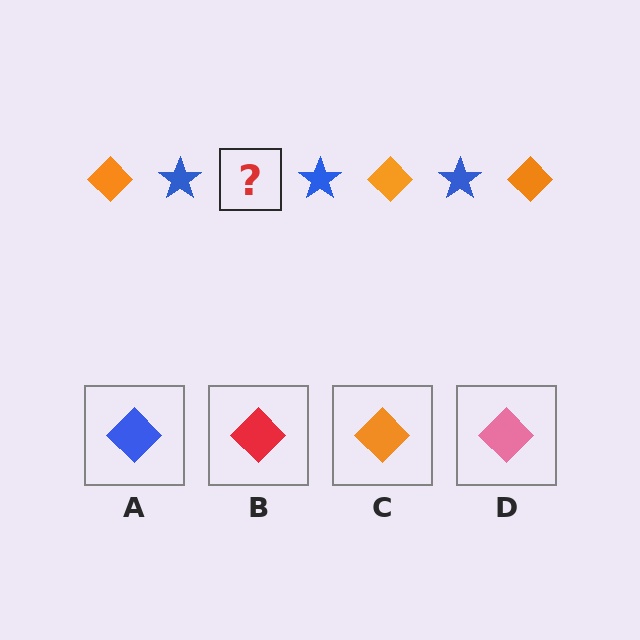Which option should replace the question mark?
Option C.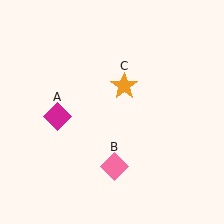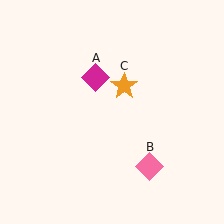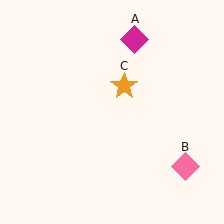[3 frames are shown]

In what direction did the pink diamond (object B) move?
The pink diamond (object B) moved right.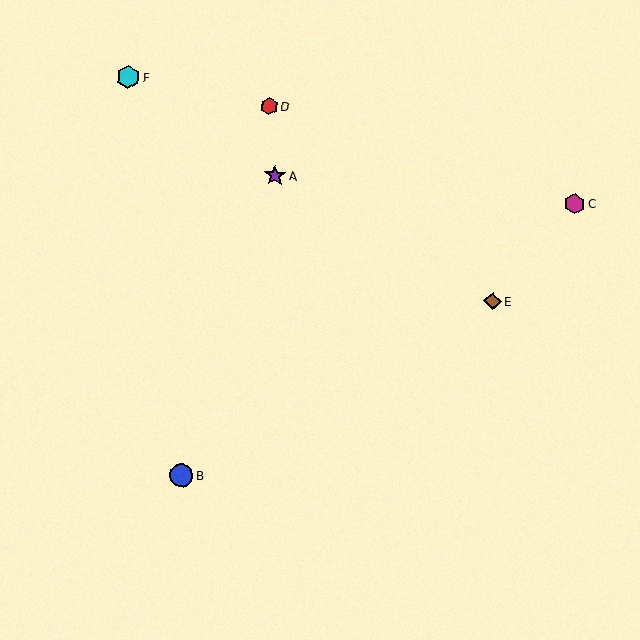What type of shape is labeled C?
Shape C is a magenta hexagon.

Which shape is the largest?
The cyan hexagon (labeled F) is the largest.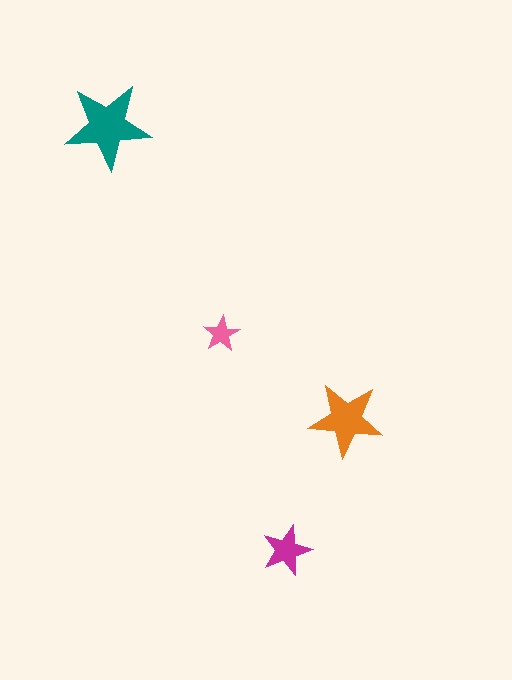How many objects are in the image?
There are 4 objects in the image.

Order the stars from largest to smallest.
the teal one, the orange one, the magenta one, the pink one.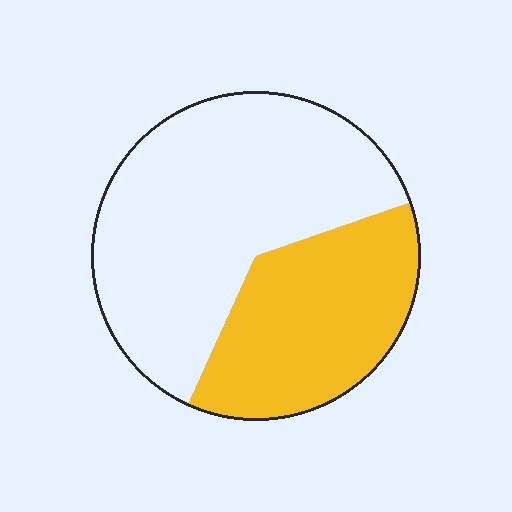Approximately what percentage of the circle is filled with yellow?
Approximately 35%.